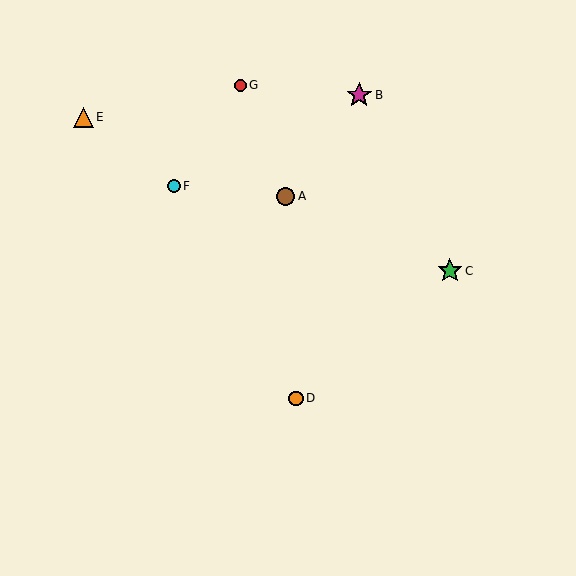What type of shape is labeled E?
Shape E is an orange triangle.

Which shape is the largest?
The magenta star (labeled B) is the largest.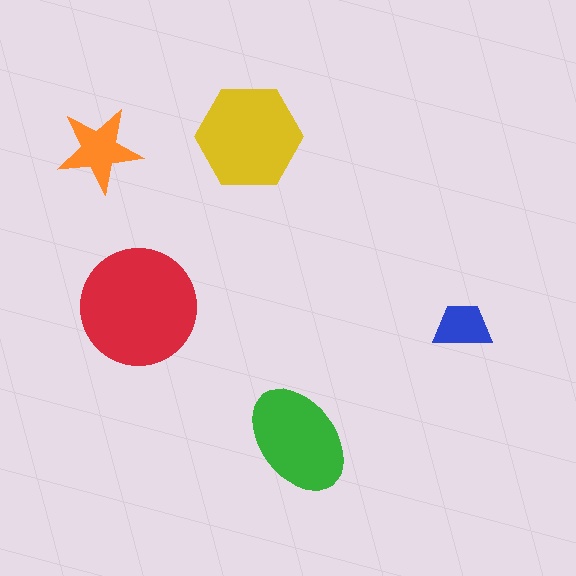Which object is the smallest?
The blue trapezoid.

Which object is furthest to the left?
The orange star is leftmost.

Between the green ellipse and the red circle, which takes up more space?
The red circle.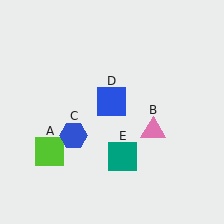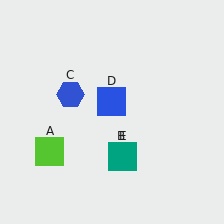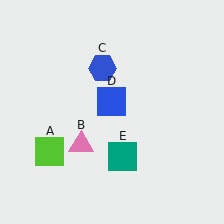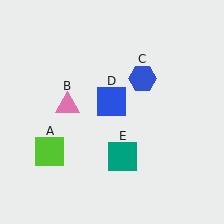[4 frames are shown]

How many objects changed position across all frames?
2 objects changed position: pink triangle (object B), blue hexagon (object C).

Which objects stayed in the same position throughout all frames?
Lime square (object A) and blue square (object D) and teal square (object E) remained stationary.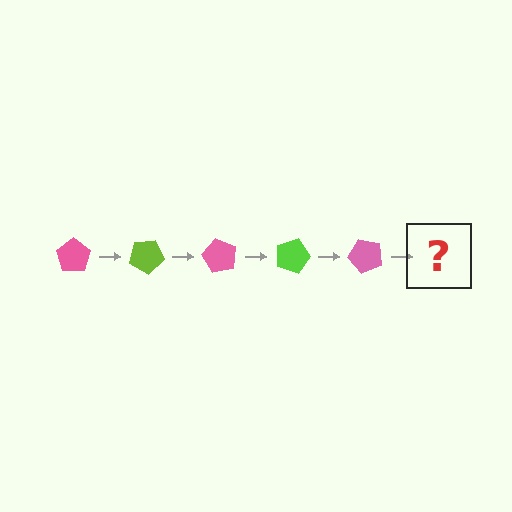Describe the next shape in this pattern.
It should be a lime pentagon, rotated 150 degrees from the start.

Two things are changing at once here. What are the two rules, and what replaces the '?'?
The two rules are that it rotates 30 degrees each step and the color cycles through pink and lime. The '?' should be a lime pentagon, rotated 150 degrees from the start.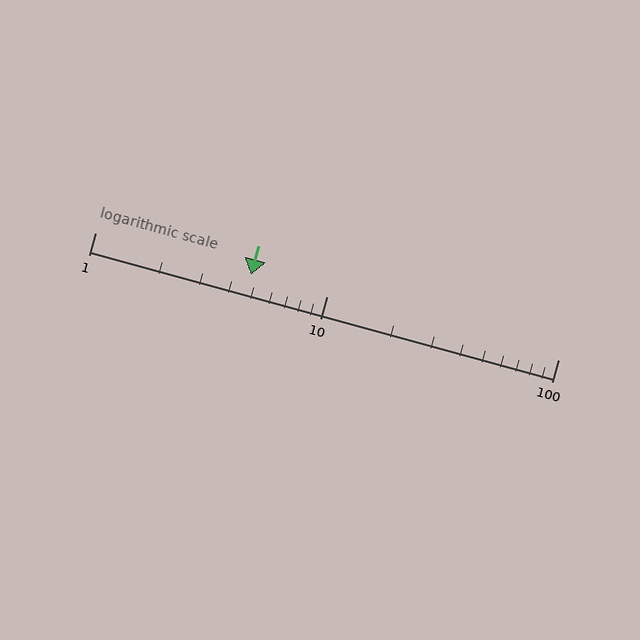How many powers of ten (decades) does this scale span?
The scale spans 2 decades, from 1 to 100.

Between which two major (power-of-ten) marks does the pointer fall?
The pointer is between 1 and 10.